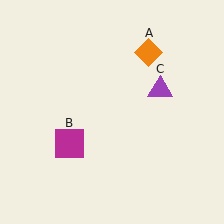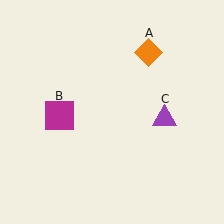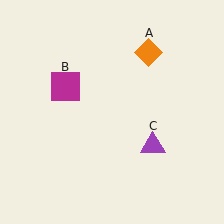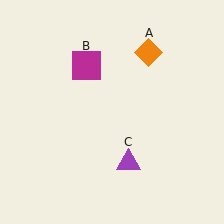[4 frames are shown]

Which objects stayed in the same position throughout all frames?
Orange diamond (object A) remained stationary.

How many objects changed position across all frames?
2 objects changed position: magenta square (object B), purple triangle (object C).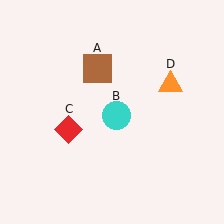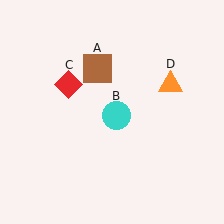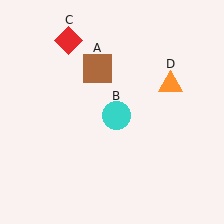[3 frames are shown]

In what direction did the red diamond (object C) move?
The red diamond (object C) moved up.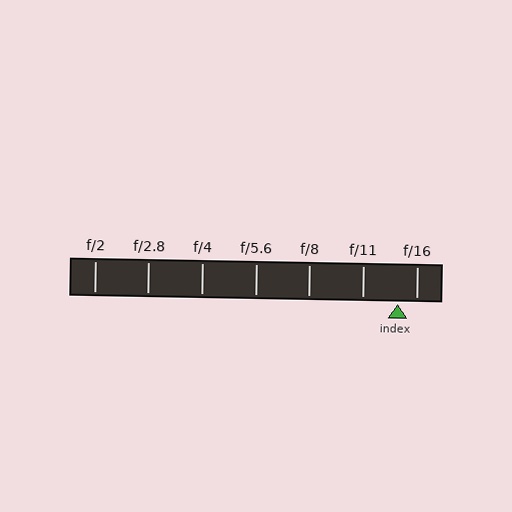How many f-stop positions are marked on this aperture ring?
There are 7 f-stop positions marked.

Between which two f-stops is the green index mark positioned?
The index mark is between f/11 and f/16.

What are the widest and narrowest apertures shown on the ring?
The widest aperture shown is f/2 and the narrowest is f/16.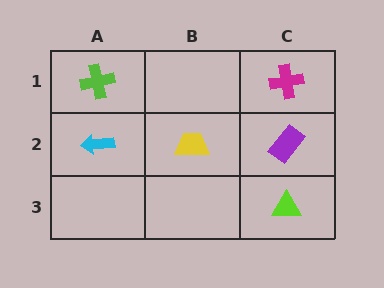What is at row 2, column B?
A yellow trapezoid.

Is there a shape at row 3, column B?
No, that cell is empty.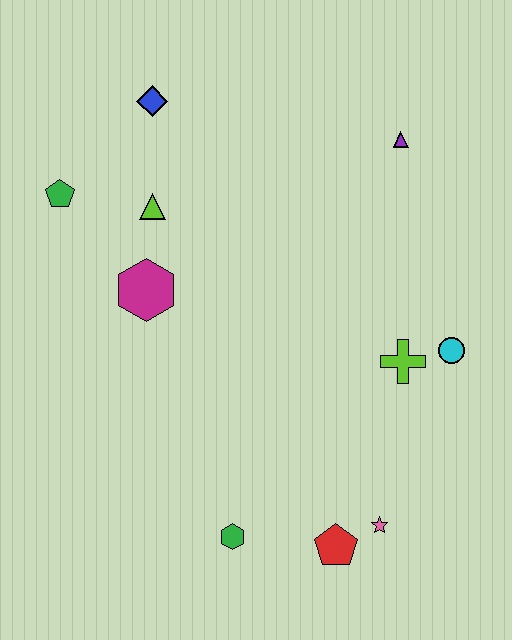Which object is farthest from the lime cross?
The green pentagon is farthest from the lime cross.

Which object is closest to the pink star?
The red pentagon is closest to the pink star.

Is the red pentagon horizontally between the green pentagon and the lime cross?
Yes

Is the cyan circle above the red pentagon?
Yes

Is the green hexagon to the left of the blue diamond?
No